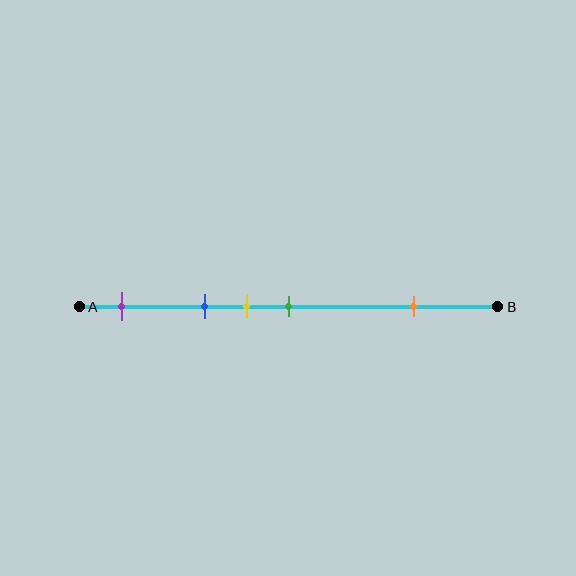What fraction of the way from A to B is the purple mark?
The purple mark is approximately 10% (0.1) of the way from A to B.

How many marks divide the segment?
There are 5 marks dividing the segment.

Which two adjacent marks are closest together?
The yellow and green marks are the closest adjacent pair.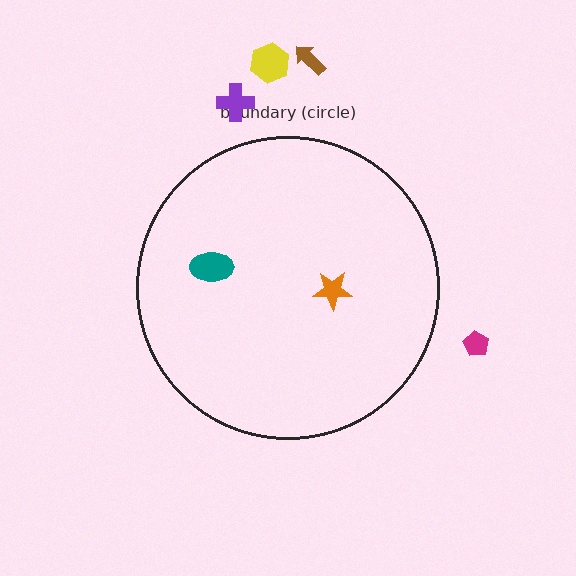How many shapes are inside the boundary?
2 inside, 4 outside.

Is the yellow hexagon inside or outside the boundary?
Outside.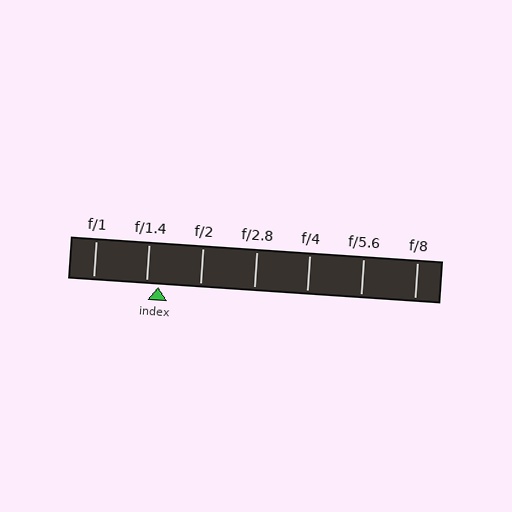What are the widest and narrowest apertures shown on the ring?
The widest aperture shown is f/1 and the narrowest is f/8.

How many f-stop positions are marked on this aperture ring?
There are 7 f-stop positions marked.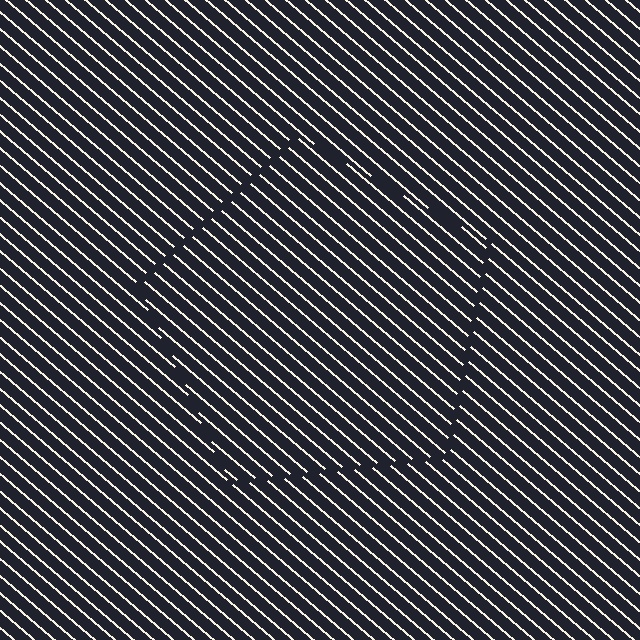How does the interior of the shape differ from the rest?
The interior of the shape contains the same grating, shifted by half a period — the contour is defined by the phase discontinuity where line-ends from the inner and outer gratings abut.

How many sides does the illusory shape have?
5 sides — the line-ends trace a pentagon.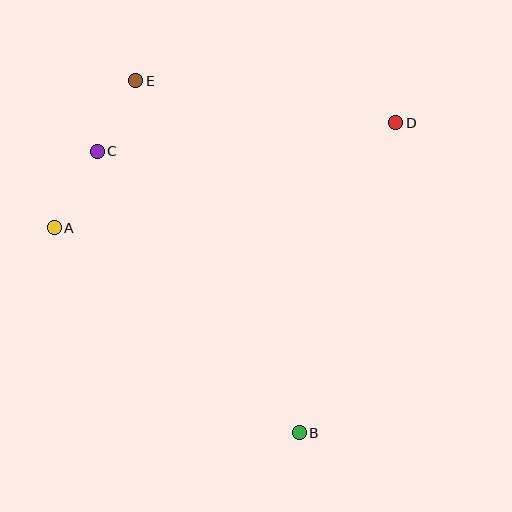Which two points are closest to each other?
Points C and E are closest to each other.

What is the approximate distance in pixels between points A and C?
The distance between A and C is approximately 88 pixels.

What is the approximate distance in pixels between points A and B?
The distance between A and B is approximately 320 pixels.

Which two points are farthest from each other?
Points B and E are farthest from each other.